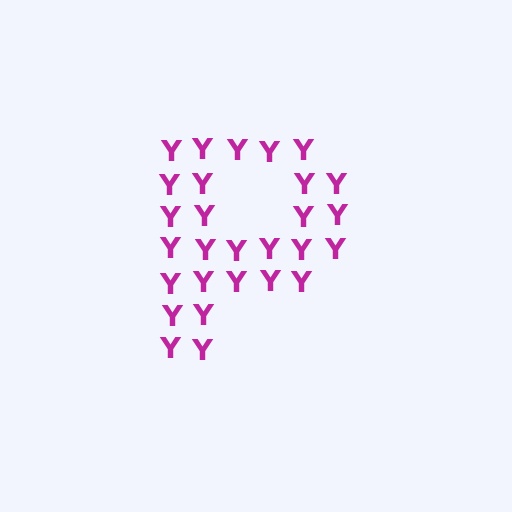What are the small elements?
The small elements are letter Y's.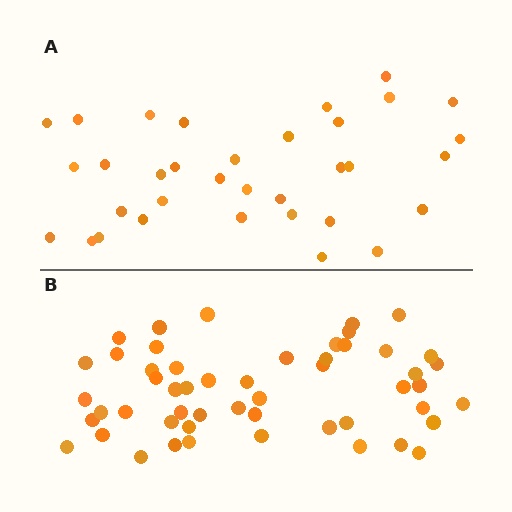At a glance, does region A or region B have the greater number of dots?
Region B (the bottom region) has more dots.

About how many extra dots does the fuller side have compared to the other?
Region B has approximately 20 more dots than region A.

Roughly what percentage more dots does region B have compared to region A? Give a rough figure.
About 55% more.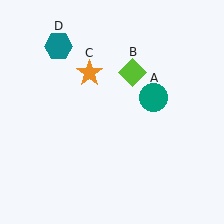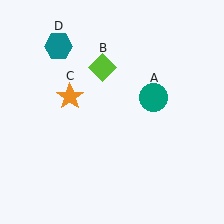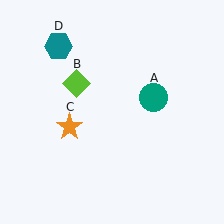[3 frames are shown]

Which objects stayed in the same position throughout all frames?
Teal circle (object A) and teal hexagon (object D) remained stationary.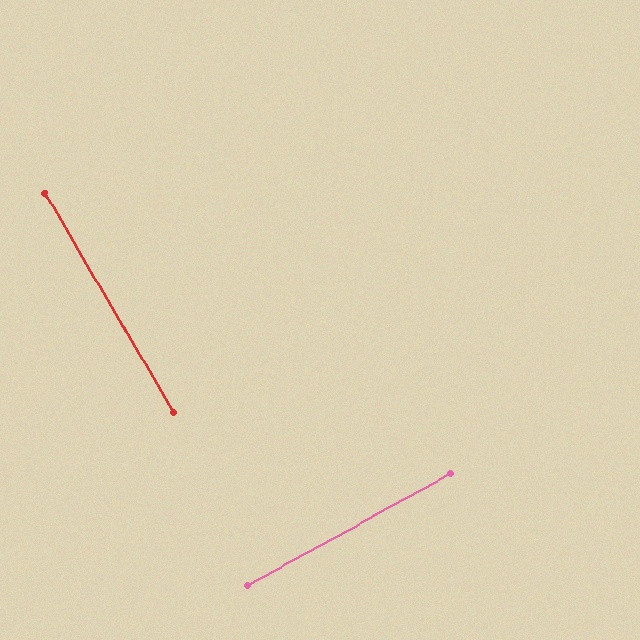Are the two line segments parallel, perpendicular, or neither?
Perpendicular — they meet at approximately 88°.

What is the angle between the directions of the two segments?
Approximately 88 degrees.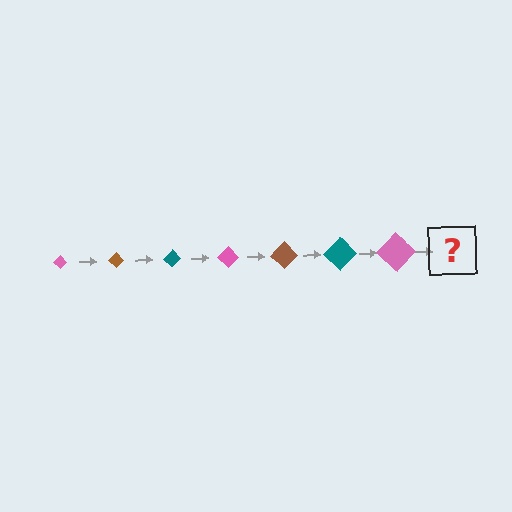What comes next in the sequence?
The next element should be a brown diamond, larger than the previous one.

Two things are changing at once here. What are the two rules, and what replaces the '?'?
The two rules are that the diamond grows larger each step and the color cycles through pink, brown, and teal. The '?' should be a brown diamond, larger than the previous one.